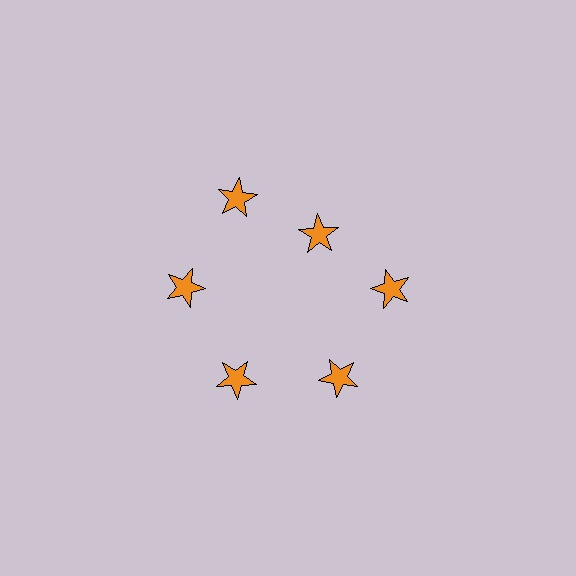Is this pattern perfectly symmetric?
No. The 6 orange stars are arranged in a ring, but one element near the 1 o'clock position is pulled inward toward the center, breaking the 6-fold rotational symmetry.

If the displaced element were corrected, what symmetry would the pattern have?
It would have 6-fold rotational symmetry — the pattern would map onto itself every 60 degrees.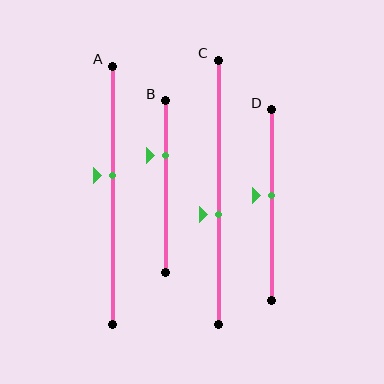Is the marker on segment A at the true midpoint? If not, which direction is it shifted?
No, the marker on segment A is shifted upward by about 8% of the segment length.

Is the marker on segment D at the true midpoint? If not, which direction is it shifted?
No, the marker on segment D is shifted upward by about 5% of the segment length.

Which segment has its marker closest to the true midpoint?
Segment D has its marker closest to the true midpoint.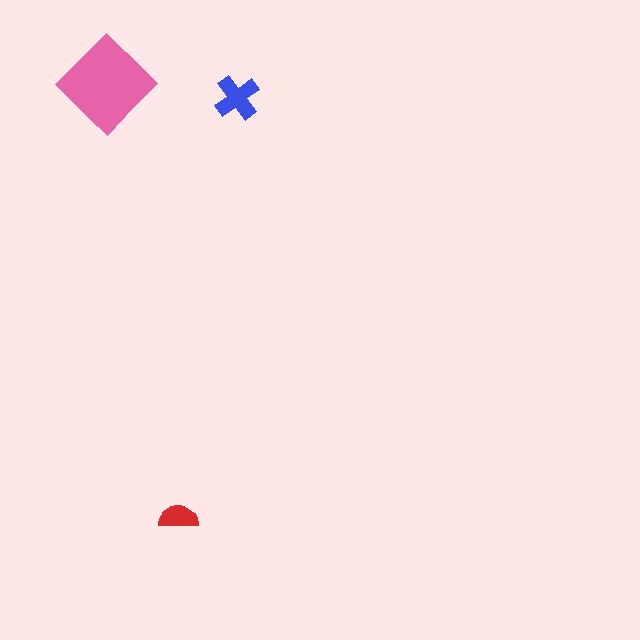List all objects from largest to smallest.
The pink diamond, the blue cross, the red semicircle.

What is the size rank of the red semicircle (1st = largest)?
3rd.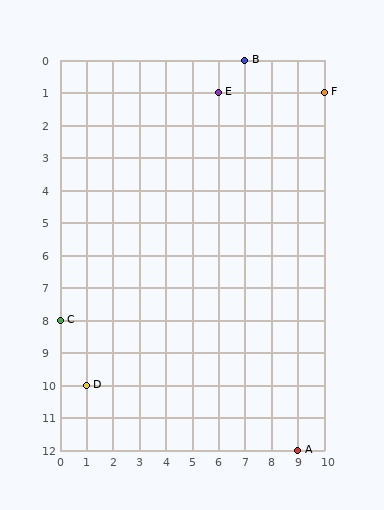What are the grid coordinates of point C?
Point C is at grid coordinates (0, 8).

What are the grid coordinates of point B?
Point B is at grid coordinates (7, 0).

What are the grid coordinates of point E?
Point E is at grid coordinates (6, 1).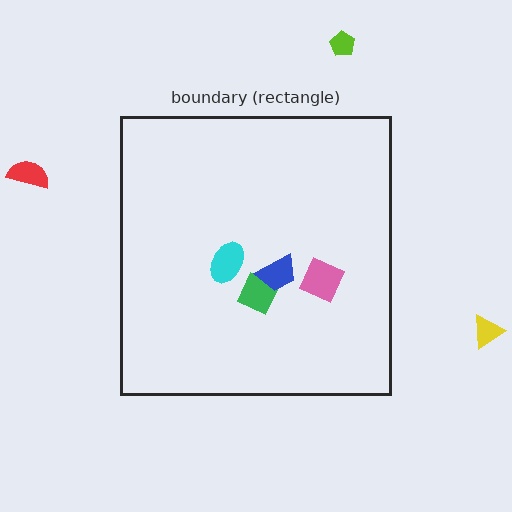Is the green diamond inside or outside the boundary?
Inside.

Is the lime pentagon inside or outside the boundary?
Outside.